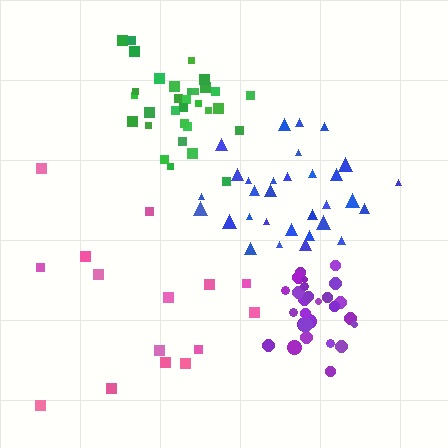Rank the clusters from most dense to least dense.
purple, green, blue, pink.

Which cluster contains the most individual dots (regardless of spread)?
Green (32).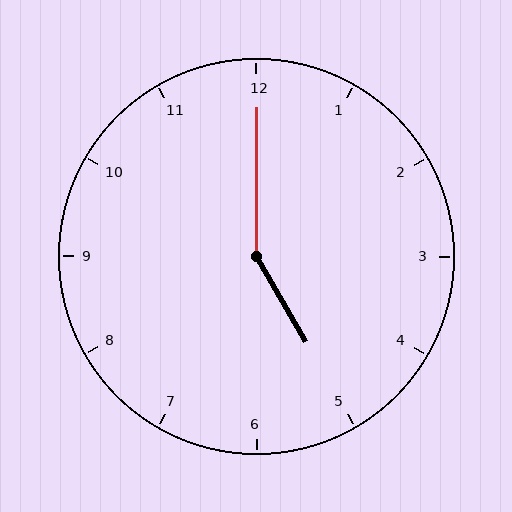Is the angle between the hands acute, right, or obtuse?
It is obtuse.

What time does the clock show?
5:00.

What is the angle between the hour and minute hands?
Approximately 150 degrees.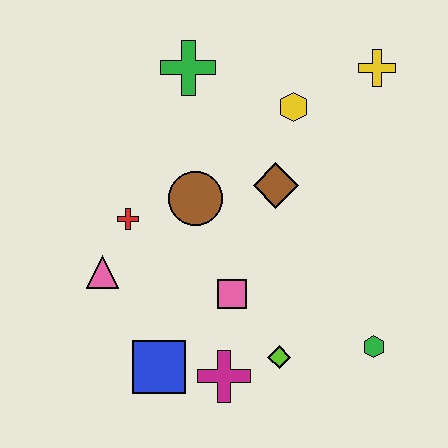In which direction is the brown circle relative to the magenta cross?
The brown circle is above the magenta cross.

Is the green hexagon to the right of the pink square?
Yes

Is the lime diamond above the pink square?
No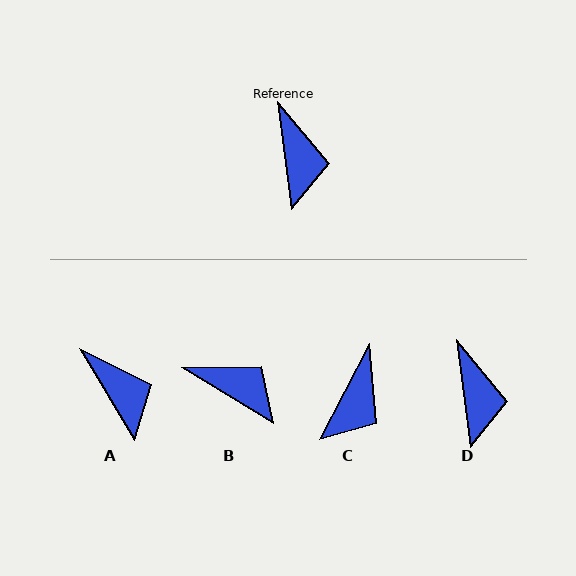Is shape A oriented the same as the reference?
No, it is off by about 23 degrees.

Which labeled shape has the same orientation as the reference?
D.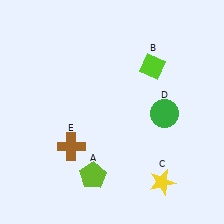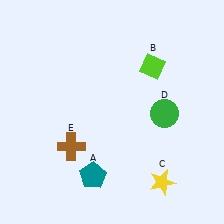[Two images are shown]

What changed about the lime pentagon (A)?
In Image 1, A is lime. In Image 2, it changed to teal.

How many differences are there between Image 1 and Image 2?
There is 1 difference between the two images.